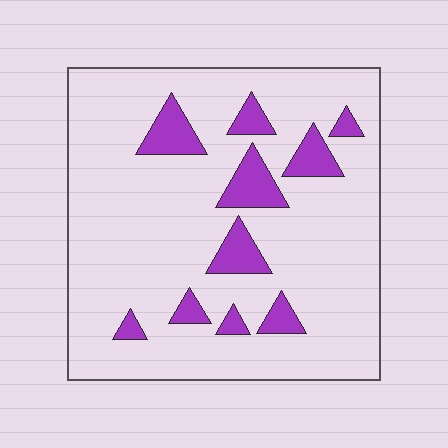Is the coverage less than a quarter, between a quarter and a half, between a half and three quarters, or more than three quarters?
Less than a quarter.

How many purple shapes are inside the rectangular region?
10.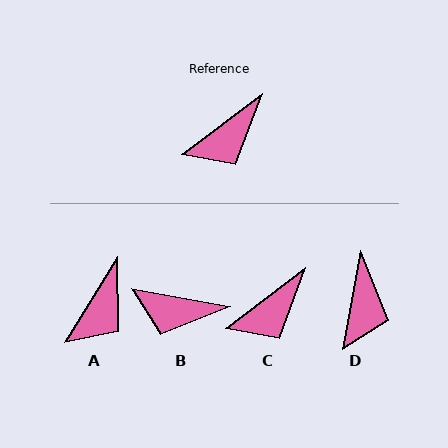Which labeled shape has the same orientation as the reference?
C.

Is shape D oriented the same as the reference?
No, it is off by about 42 degrees.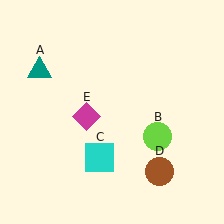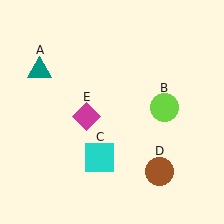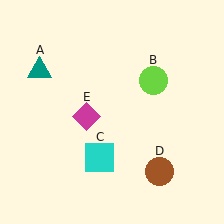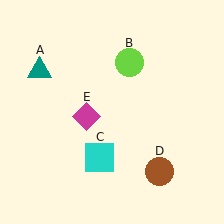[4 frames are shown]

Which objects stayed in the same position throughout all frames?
Teal triangle (object A) and cyan square (object C) and brown circle (object D) and magenta diamond (object E) remained stationary.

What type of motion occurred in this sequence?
The lime circle (object B) rotated counterclockwise around the center of the scene.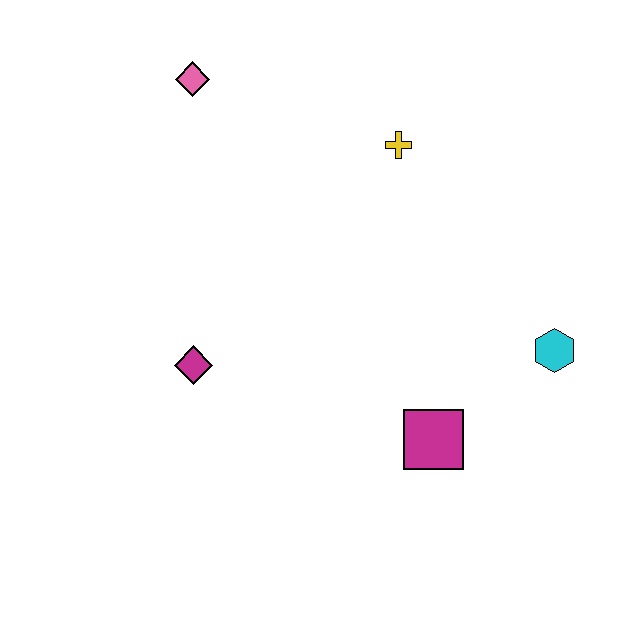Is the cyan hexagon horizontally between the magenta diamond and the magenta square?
No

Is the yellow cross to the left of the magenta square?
Yes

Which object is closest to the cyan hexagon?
The magenta square is closest to the cyan hexagon.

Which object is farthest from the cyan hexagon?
The pink diamond is farthest from the cyan hexagon.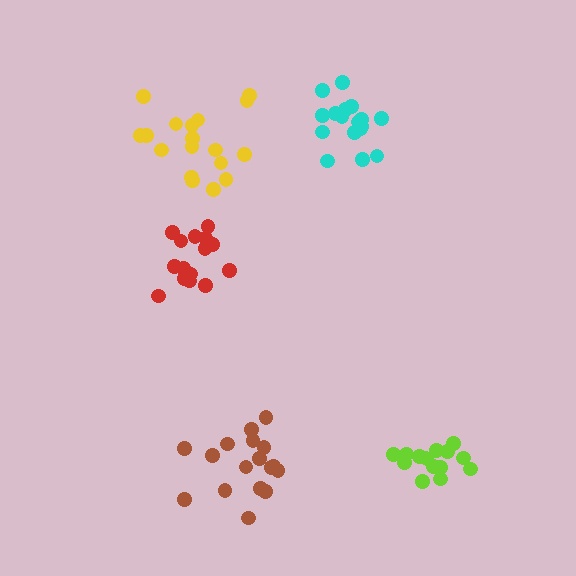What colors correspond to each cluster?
The clusters are colored: brown, red, cyan, lime, yellow.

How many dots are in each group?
Group 1: 17 dots, Group 2: 16 dots, Group 3: 17 dots, Group 4: 15 dots, Group 5: 18 dots (83 total).